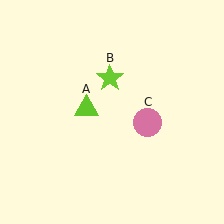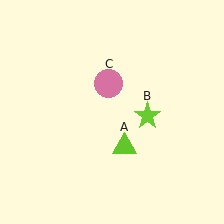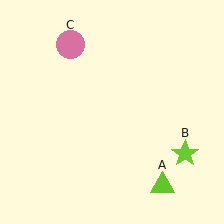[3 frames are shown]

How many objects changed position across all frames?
3 objects changed position: lime triangle (object A), lime star (object B), pink circle (object C).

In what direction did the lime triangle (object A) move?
The lime triangle (object A) moved down and to the right.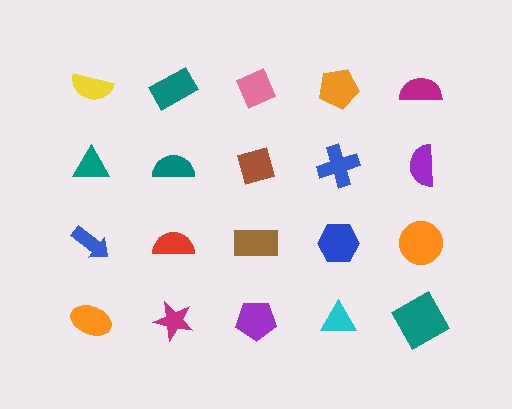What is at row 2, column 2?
A teal semicircle.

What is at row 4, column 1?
An orange ellipse.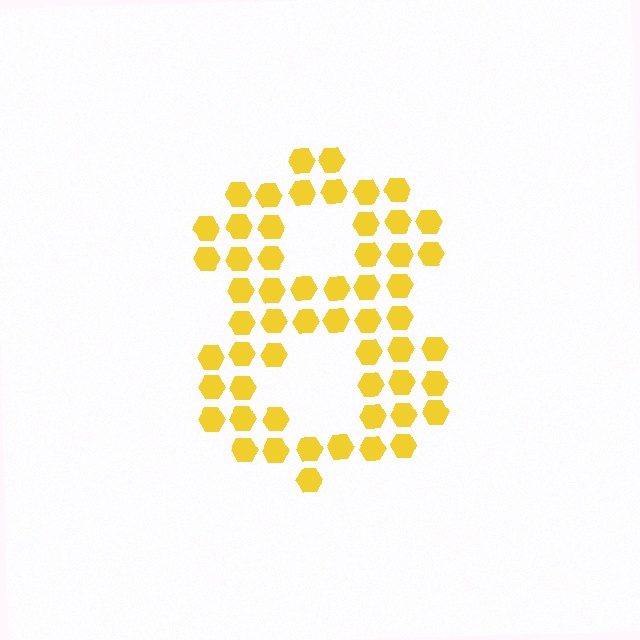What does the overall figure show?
The overall figure shows the digit 8.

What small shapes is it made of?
It is made of small hexagons.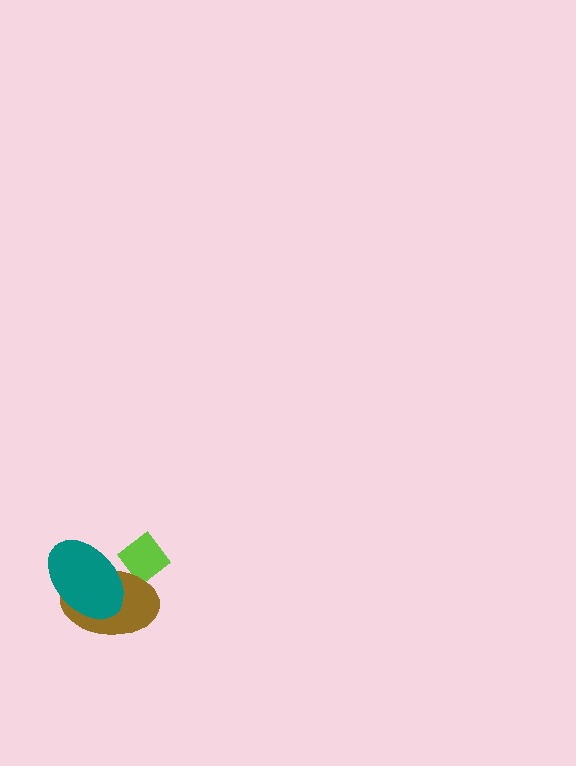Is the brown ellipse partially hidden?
Yes, it is partially covered by another shape.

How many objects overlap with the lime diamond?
2 objects overlap with the lime diamond.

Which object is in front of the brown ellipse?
The teal ellipse is in front of the brown ellipse.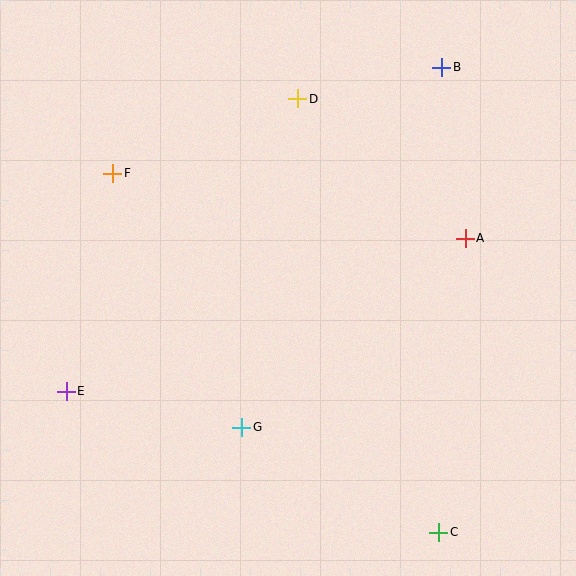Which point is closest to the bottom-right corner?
Point C is closest to the bottom-right corner.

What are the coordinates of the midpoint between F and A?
The midpoint between F and A is at (289, 206).